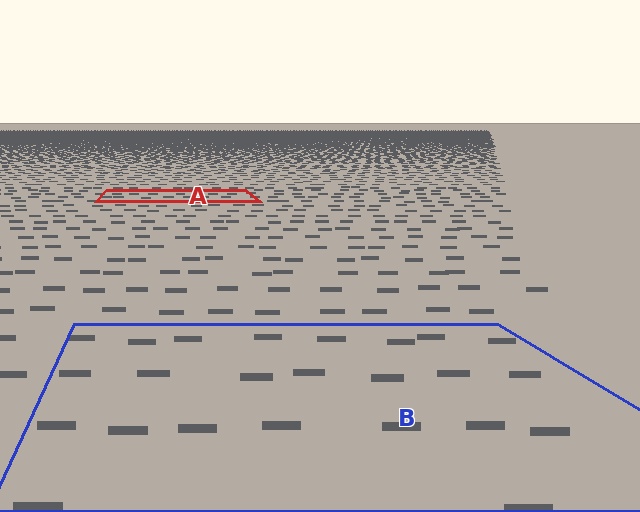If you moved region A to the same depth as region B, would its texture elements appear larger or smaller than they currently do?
They would appear larger. At a closer depth, the same texture elements are projected at a bigger on-screen size.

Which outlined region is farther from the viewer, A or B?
Region A is farther from the viewer — the texture elements inside it appear smaller and more densely packed.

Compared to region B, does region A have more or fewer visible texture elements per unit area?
Region A has more texture elements per unit area — they are packed more densely because it is farther away.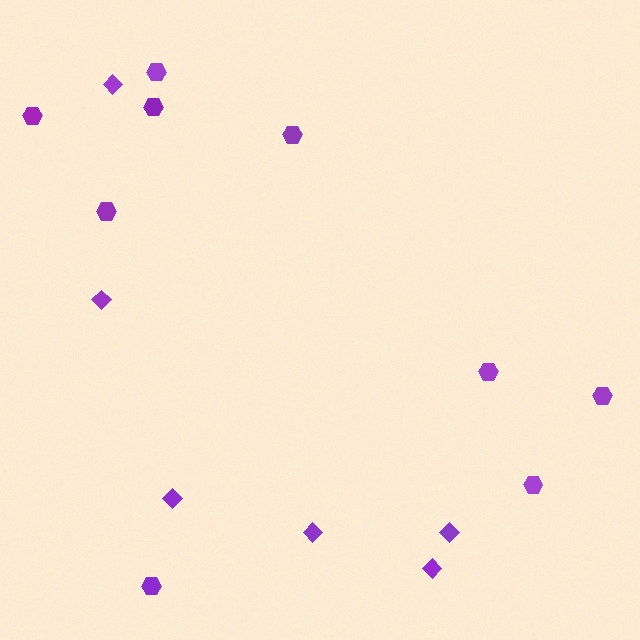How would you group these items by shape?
There are 2 groups: one group of diamonds (6) and one group of hexagons (9).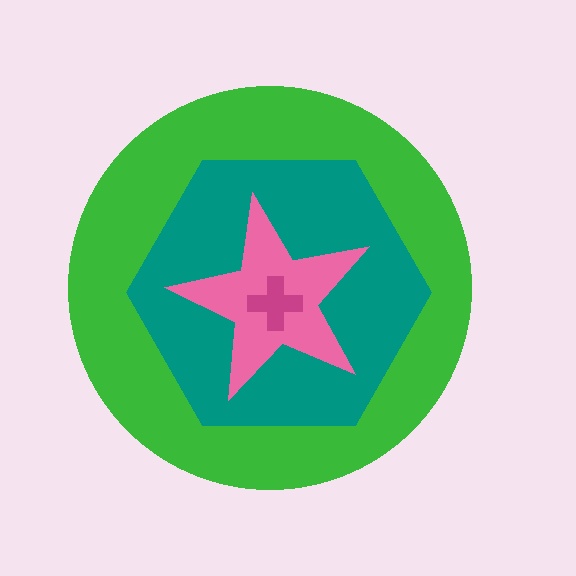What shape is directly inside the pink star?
The magenta cross.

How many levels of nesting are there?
4.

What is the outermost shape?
The green circle.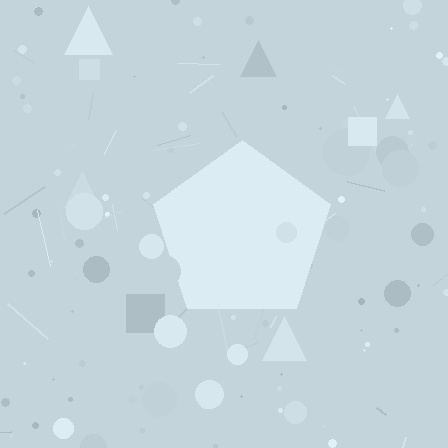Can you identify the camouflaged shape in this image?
The camouflaged shape is a pentagon.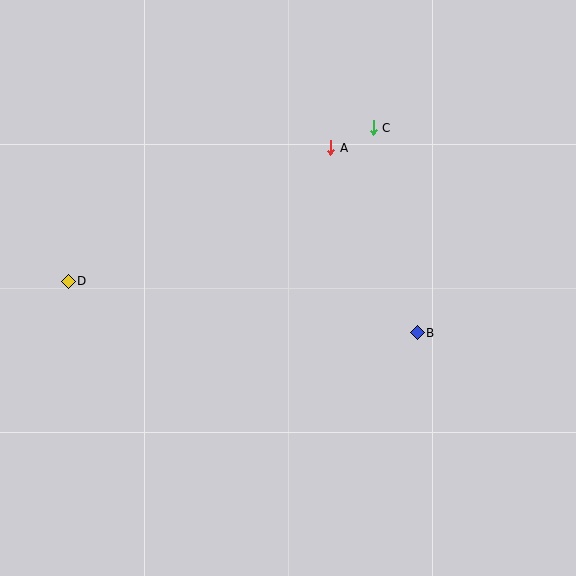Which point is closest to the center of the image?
Point B at (417, 333) is closest to the center.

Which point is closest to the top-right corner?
Point C is closest to the top-right corner.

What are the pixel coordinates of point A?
Point A is at (331, 148).